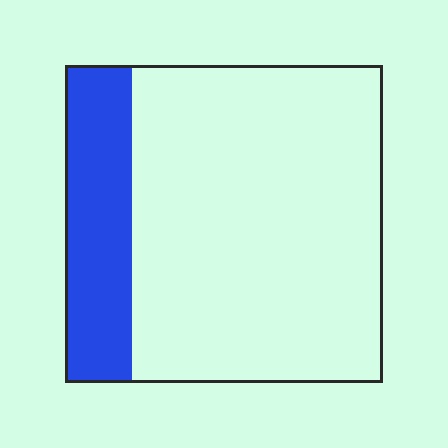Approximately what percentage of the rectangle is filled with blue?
Approximately 20%.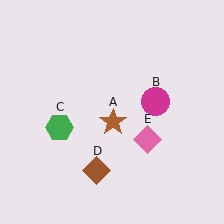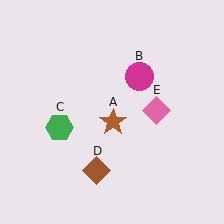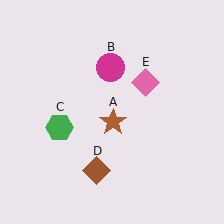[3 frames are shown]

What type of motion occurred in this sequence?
The magenta circle (object B), pink diamond (object E) rotated counterclockwise around the center of the scene.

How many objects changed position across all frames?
2 objects changed position: magenta circle (object B), pink diamond (object E).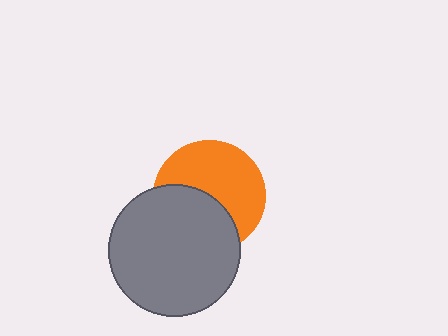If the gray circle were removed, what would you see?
You would see the complete orange circle.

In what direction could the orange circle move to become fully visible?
The orange circle could move up. That would shift it out from behind the gray circle entirely.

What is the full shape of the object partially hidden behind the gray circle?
The partially hidden object is an orange circle.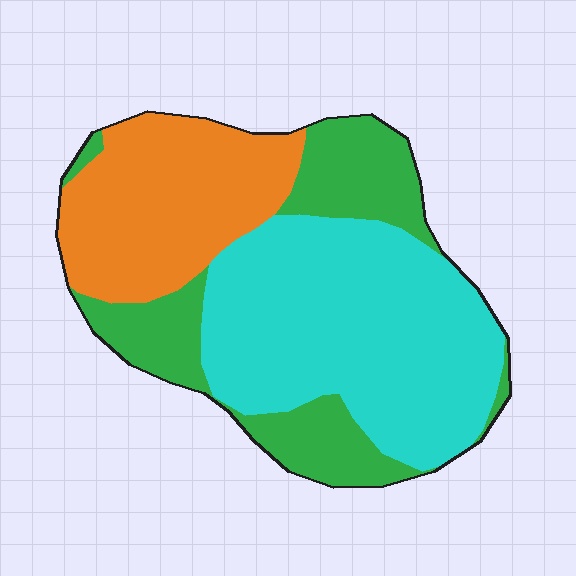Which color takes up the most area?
Cyan, at roughly 45%.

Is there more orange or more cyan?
Cyan.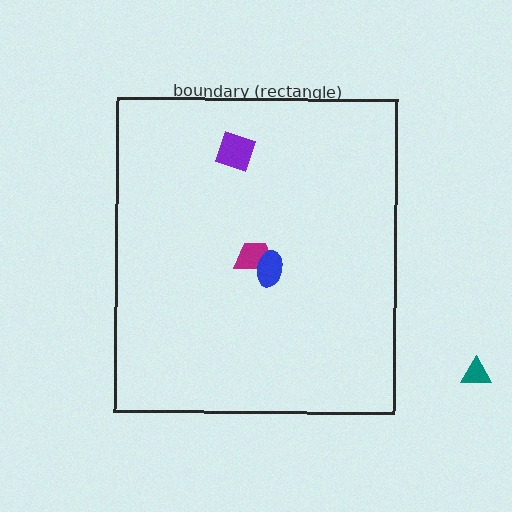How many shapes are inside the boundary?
3 inside, 1 outside.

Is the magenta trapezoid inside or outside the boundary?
Inside.